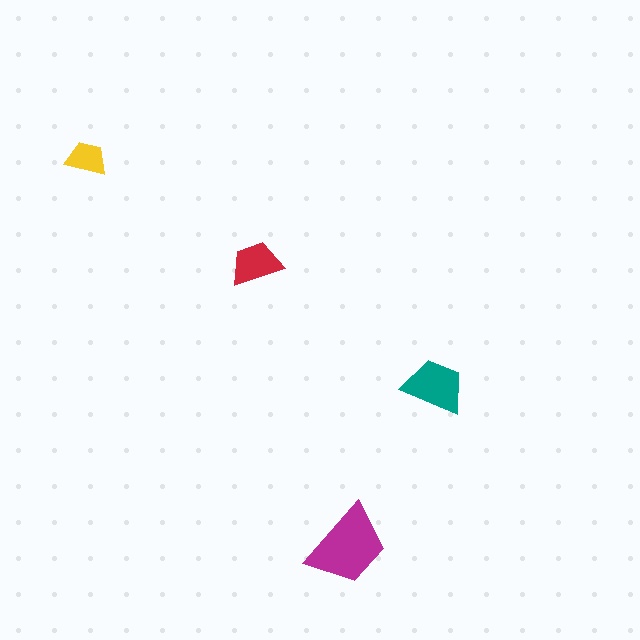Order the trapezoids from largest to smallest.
the magenta one, the teal one, the red one, the yellow one.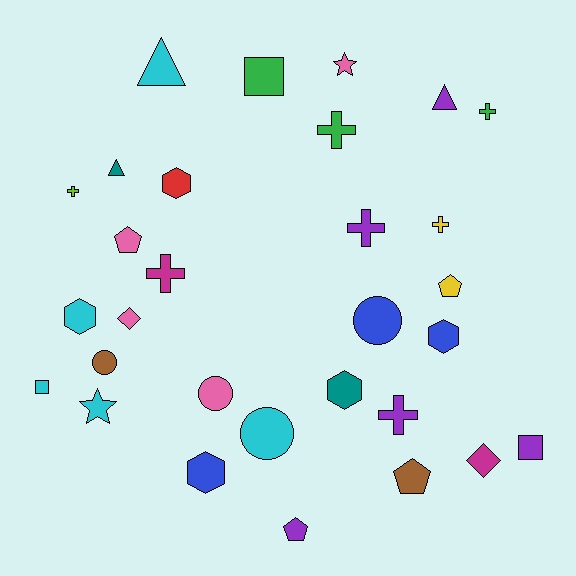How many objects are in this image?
There are 30 objects.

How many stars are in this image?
There are 2 stars.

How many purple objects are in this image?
There are 5 purple objects.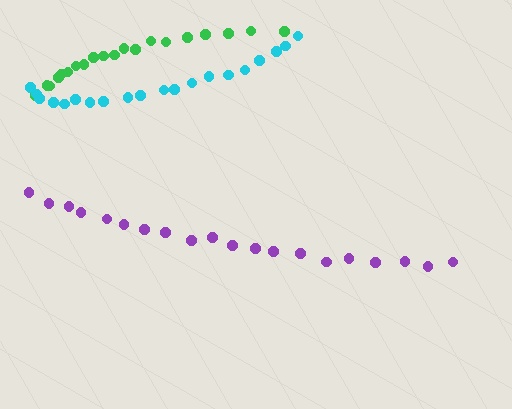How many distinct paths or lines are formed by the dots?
There are 3 distinct paths.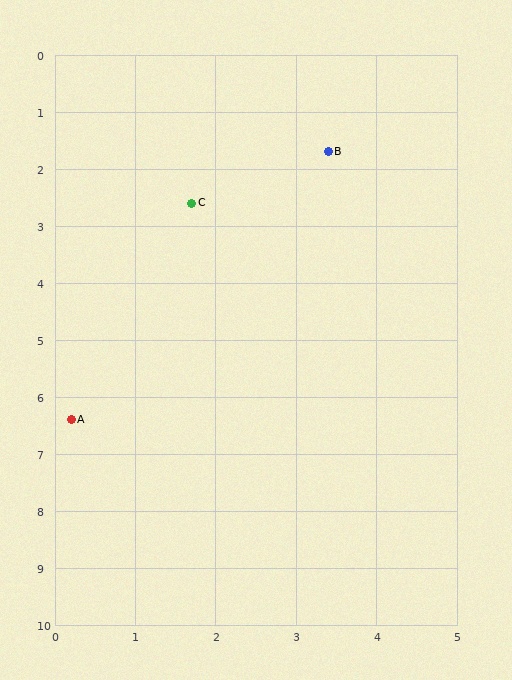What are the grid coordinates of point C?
Point C is at approximately (1.7, 2.6).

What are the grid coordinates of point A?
Point A is at approximately (0.2, 6.4).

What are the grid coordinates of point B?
Point B is at approximately (3.4, 1.7).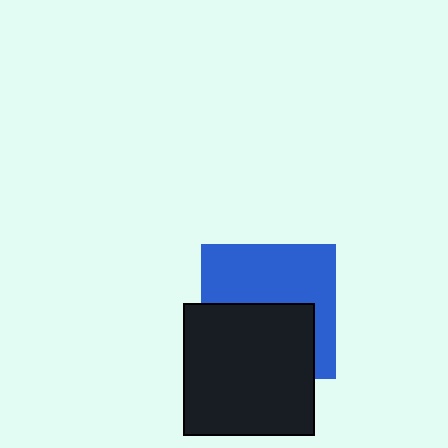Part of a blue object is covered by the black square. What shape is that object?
It is a square.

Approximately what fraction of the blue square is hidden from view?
Roughly 48% of the blue square is hidden behind the black square.